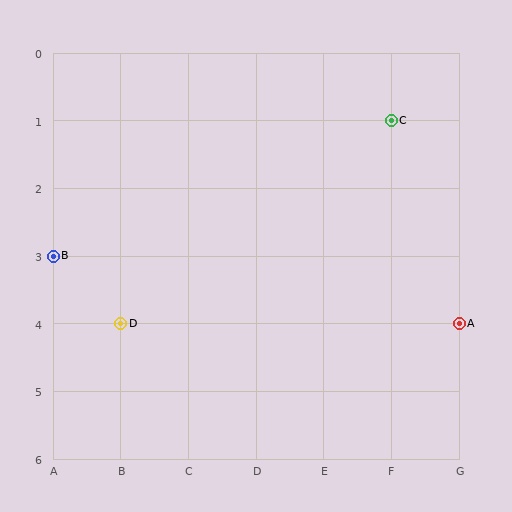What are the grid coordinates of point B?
Point B is at grid coordinates (A, 3).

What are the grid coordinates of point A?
Point A is at grid coordinates (G, 4).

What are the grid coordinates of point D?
Point D is at grid coordinates (B, 4).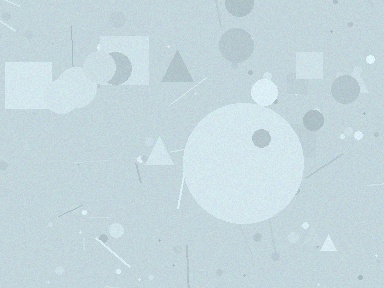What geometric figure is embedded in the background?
A circle is embedded in the background.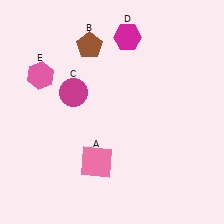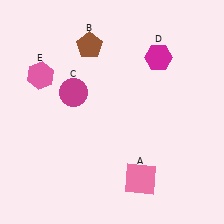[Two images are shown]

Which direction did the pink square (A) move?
The pink square (A) moved right.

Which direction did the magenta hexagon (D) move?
The magenta hexagon (D) moved right.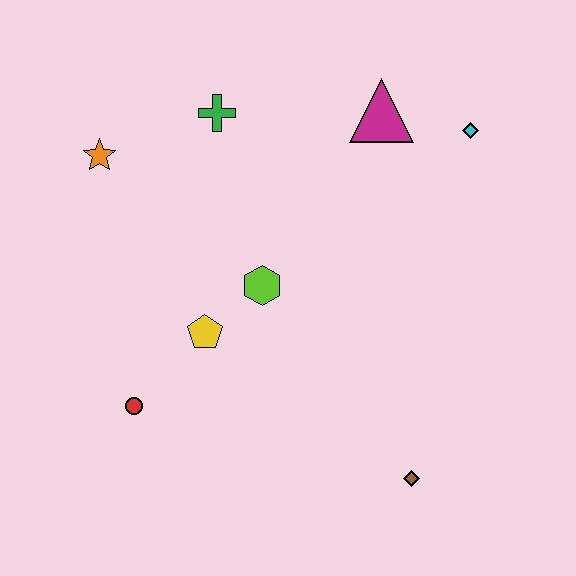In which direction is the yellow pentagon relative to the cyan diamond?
The yellow pentagon is to the left of the cyan diamond.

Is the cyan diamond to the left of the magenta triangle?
No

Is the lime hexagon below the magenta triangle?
Yes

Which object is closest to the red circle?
The yellow pentagon is closest to the red circle.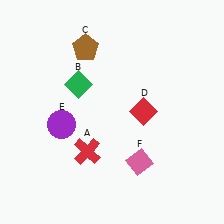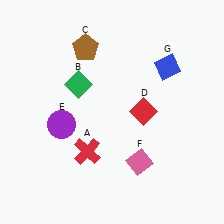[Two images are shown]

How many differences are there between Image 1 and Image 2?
There is 1 difference between the two images.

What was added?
A blue diamond (G) was added in Image 2.